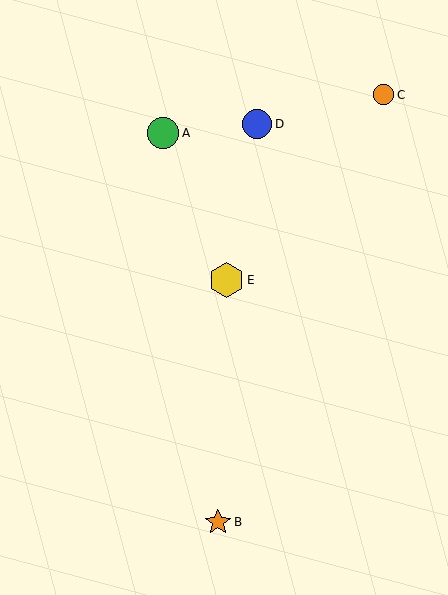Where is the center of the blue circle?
The center of the blue circle is at (257, 124).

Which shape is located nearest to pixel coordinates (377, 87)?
The orange circle (labeled C) at (383, 95) is nearest to that location.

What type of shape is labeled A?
Shape A is a green circle.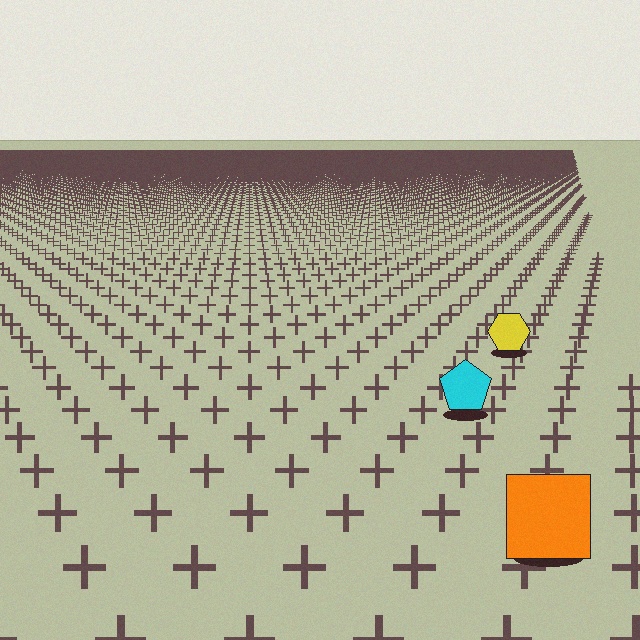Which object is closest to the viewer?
The orange square is closest. The texture marks near it are larger and more spread out.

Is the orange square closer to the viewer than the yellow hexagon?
Yes. The orange square is closer — you can tell from the texture gradient: the ground texture is coarser near it.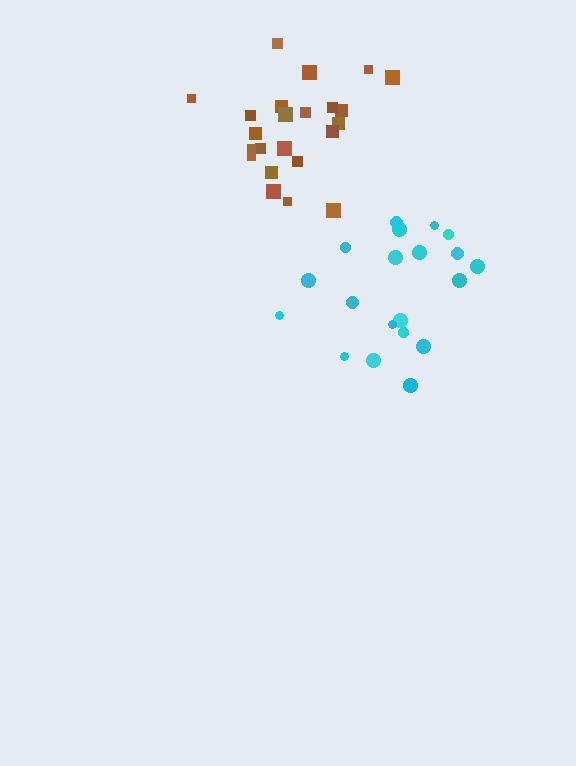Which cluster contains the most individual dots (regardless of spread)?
Brown (23).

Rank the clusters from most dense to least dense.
brown, cyan.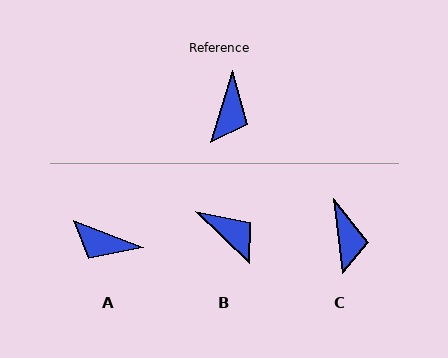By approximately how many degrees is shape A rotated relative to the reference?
Approximately 94 degrees clockwise.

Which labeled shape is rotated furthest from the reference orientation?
A, about 94 degrees away.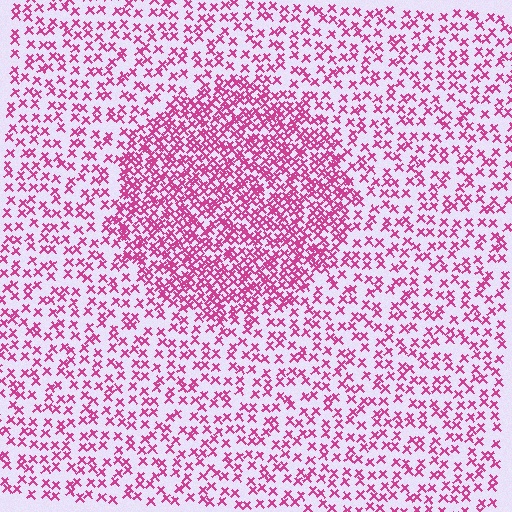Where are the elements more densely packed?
The elements are more densely packed inside the circle boundary.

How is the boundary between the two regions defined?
The boundary is defined by a change in element density (approximately 2.2x ratio). All elements are the same color, size, and shape.